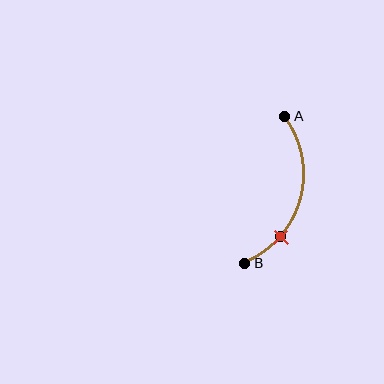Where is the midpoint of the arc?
The arc midpoint is the point on the curve farthest from the straight line joining A and B. It sits to the right of that line.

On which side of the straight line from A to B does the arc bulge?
The arc bulges to the right of the straight line connecting A and B.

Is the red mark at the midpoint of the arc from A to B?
No. The red mark lies on the arc but is closer to endpoint B. The arc midpoint would be at the point on the curve equidistant along the arc from both A and B.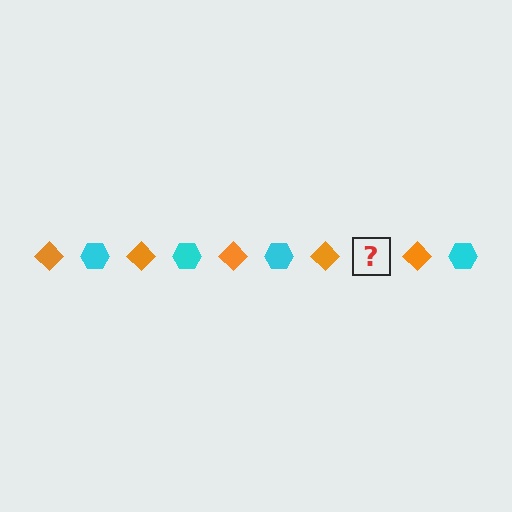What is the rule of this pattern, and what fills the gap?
The rule is that the pattern alternates between orange diamond and cyan hexagon. The gap should be filled with a cyan hexagon.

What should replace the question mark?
The question mark should be replaced with a cyan hexagon.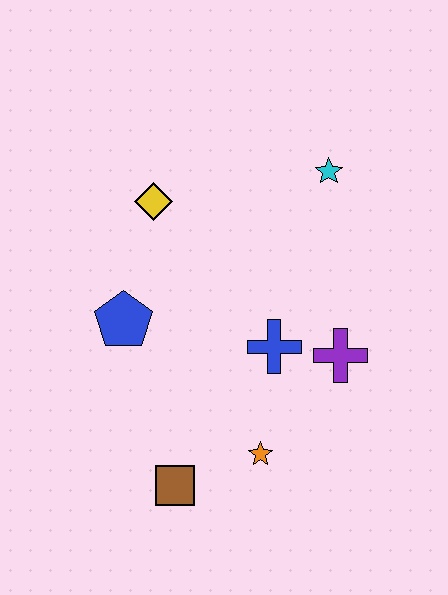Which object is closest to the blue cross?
The purple cross is closest to the blue cross.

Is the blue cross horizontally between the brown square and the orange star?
No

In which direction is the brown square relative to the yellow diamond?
The brown square is below the yellow diamond.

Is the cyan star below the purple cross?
No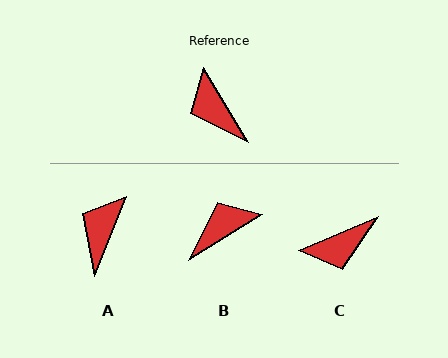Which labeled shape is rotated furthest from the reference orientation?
B, about 89 degrees away.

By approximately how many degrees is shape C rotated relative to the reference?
Approximately 83 degrees counter-clockwise.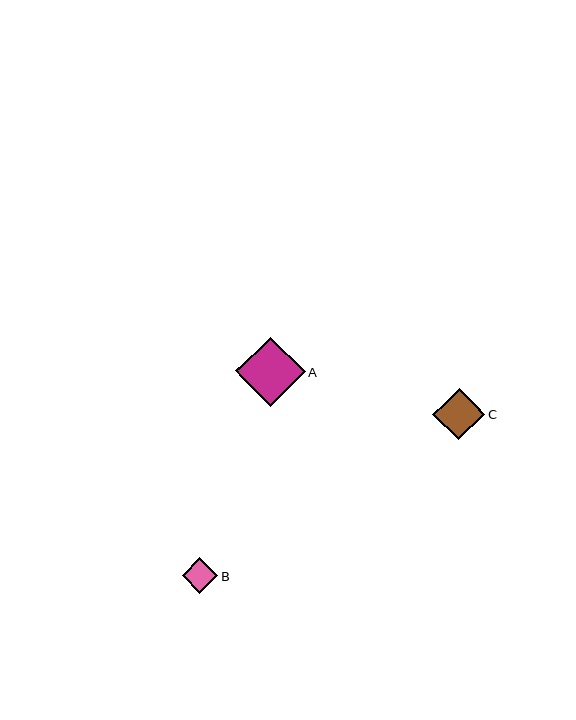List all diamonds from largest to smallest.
From largest to smallest: A, C, B.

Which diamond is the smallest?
Diamond B is the smallest with a size of approximately 36 pixels.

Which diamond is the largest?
Diamond A is the largest with a size of approximately 69 pixels.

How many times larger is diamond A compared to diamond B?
Diamond A is approximately 1.9 times the size of diamond B.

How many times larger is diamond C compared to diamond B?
Diamond C is approximately 1.4 times the size of diamond B.